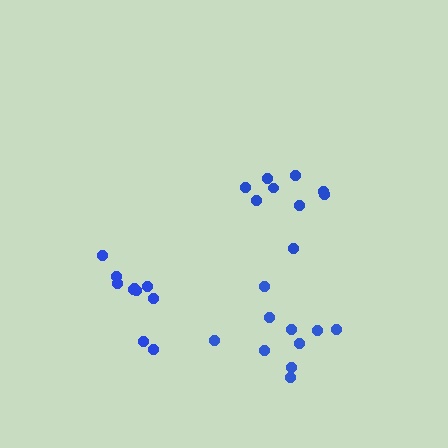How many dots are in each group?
Group 1: 10 dots, Group 2: 9 dots, Group 3: 10 dots (29 total).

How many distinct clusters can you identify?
There are 3 distinct clusters.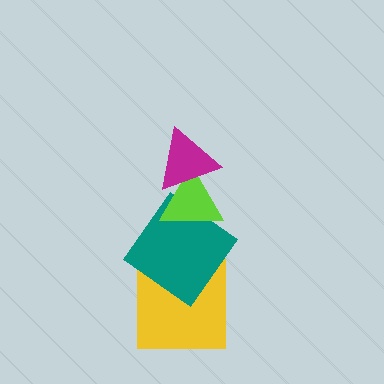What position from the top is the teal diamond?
The teal diamond is 3rd from the top.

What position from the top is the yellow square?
The yellow square is 4th from the top.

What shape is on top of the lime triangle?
The magenta triangle is on top of the lime triangle.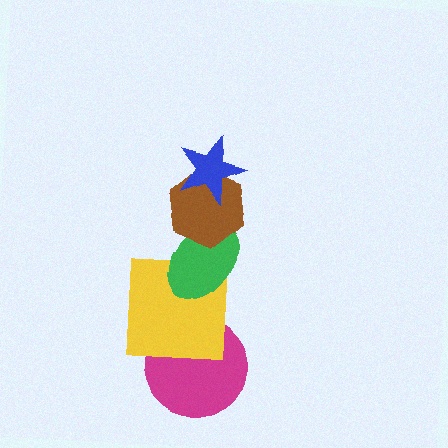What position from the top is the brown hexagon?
The brown hexagon is 2nd from the top.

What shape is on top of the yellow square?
The green ellipse is on top of the yellow square.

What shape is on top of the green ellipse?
The brown hexagon is on top of the green ellipse.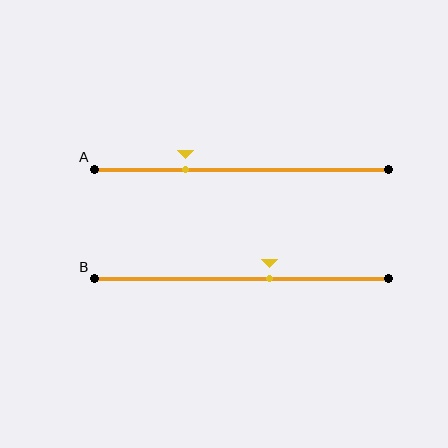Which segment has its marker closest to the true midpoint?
Segment B has its marker closest to the true midpoint.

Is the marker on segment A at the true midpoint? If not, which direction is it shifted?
No, the marker on segment A is shifted to the left by about 19% of the segment length.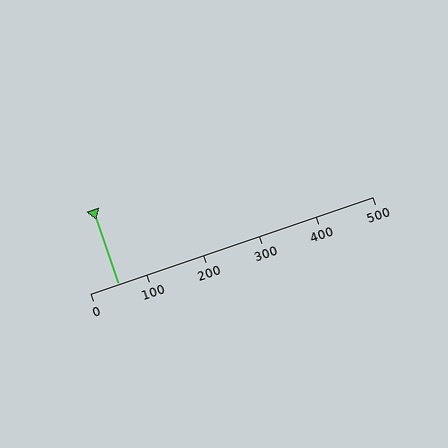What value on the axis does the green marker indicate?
The marker indicates approximately 50.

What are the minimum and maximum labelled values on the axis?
The axis runs from 0 to 500.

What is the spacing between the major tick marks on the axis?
The major ticks are spaced 100 apart.